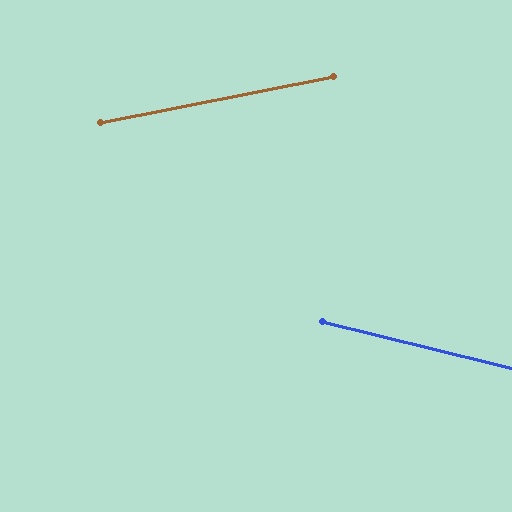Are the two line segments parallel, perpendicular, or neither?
Neither parallel nor perpendicular — they differ by about 25°.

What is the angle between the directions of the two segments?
Approximately 25 degrees.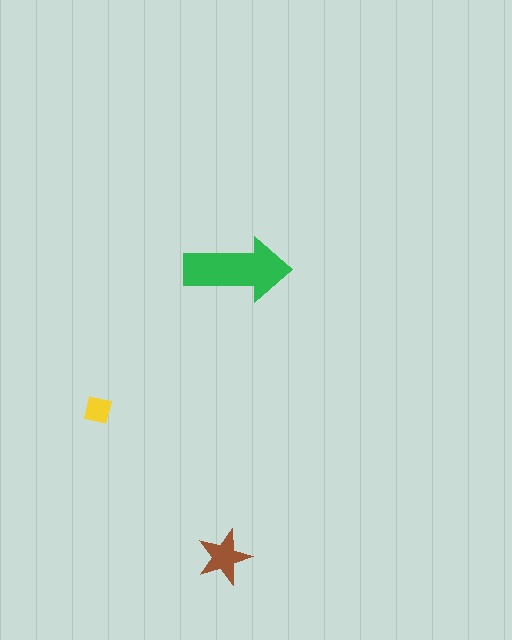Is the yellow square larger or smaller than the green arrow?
Smaller.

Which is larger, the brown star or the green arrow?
The green arrow.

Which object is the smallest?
The yellow square.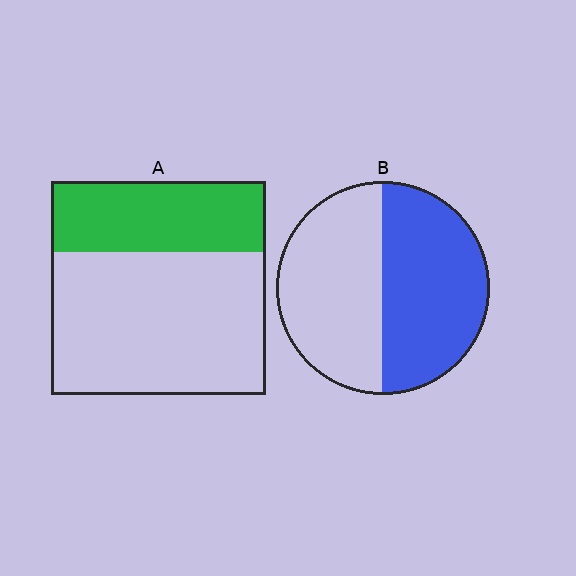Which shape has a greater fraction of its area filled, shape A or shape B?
Shape B.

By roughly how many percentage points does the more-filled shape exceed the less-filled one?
By roughly 15 percentage points (B over A).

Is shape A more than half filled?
No.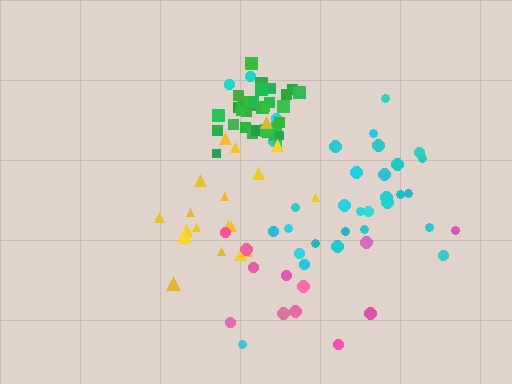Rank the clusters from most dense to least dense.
green, yellow, cyan, pink.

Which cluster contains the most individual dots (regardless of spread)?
Green (35).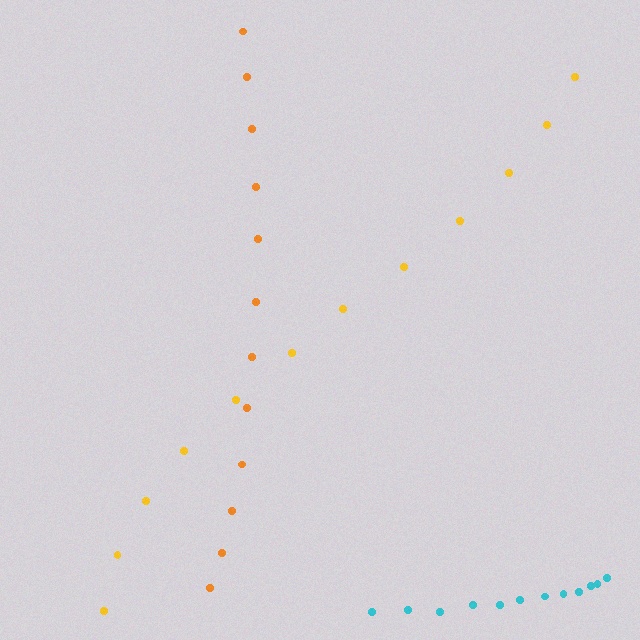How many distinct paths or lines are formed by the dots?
There are 3 distinct paths.